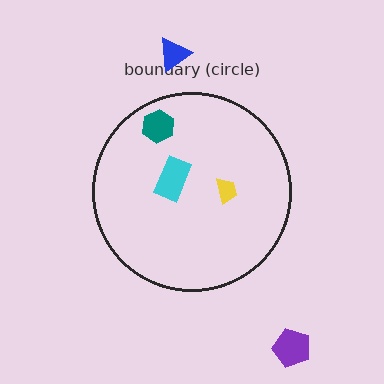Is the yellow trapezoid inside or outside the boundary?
Inside.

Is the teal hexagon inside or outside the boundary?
Inside.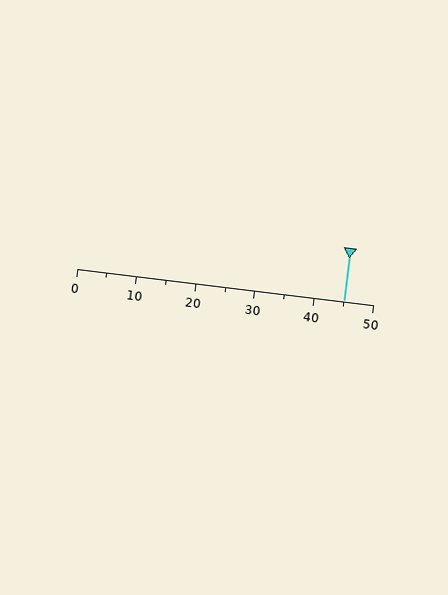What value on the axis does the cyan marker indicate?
The marker indicates approximately 45.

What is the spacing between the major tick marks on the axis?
The major ticks are spaced 10 apart.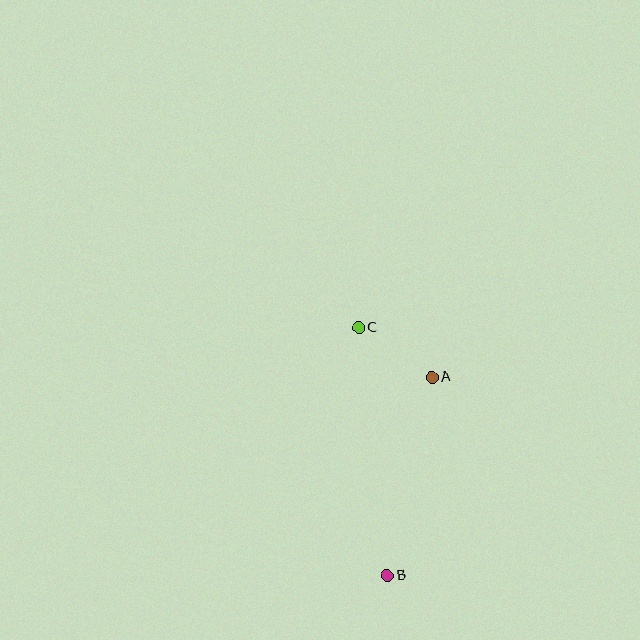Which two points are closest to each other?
Points A and C are closest to each other.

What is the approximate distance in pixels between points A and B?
The distance between A and B is approximately 203 pixels.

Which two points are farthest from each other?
Points B and C are farthest from each other.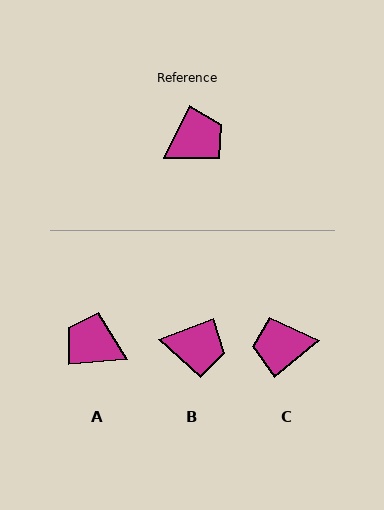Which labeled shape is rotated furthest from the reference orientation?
C, about 155 degrees away.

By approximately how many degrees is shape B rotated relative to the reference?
Approximately 43 degrees clockwise.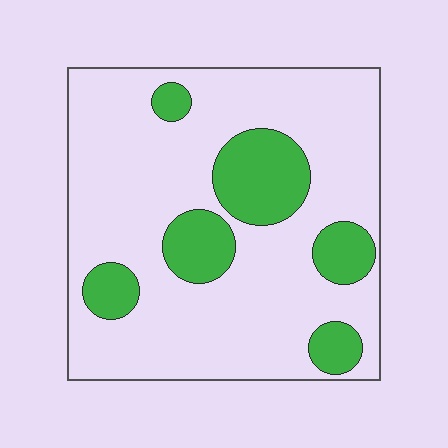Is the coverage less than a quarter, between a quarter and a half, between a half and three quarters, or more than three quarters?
Less than a quarter.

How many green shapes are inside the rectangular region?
6.